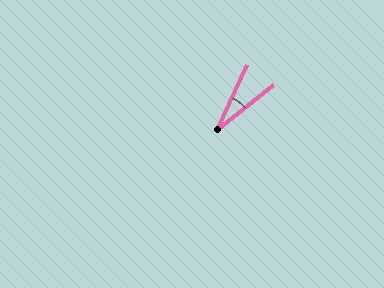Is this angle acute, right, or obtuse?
It is acute.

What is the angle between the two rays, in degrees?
Approximately 26 degrees.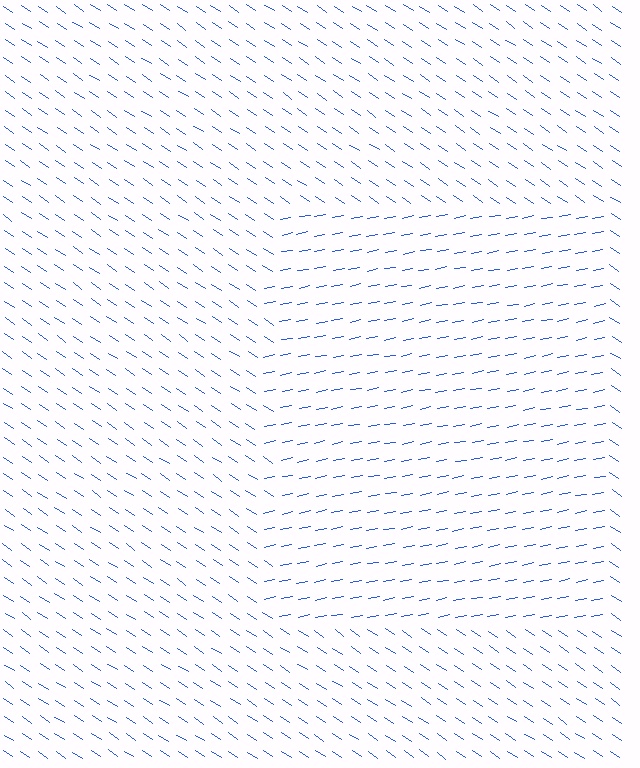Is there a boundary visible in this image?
Yes, there is a texture boundary formed by a change in line orientation.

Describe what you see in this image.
The image is filled with small blue line segments. A rectangle region in the image has lines oriented differently from the surrounding lines, creating a visible texture boundary.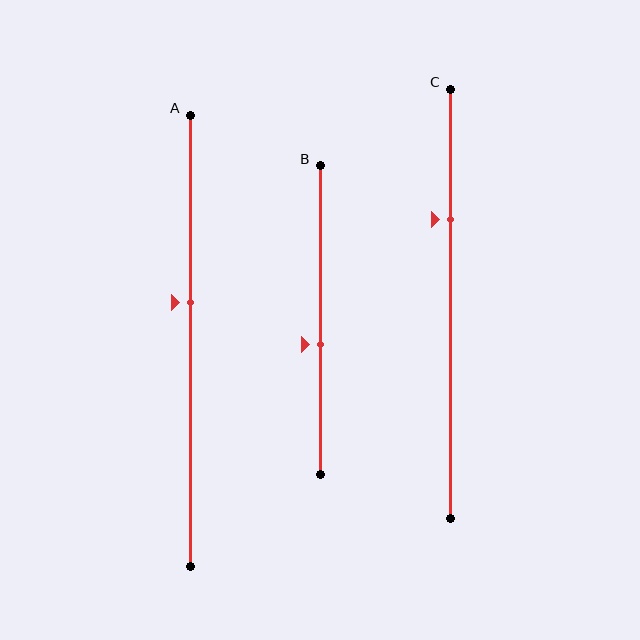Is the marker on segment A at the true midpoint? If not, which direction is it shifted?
No, the marker on segment A is shifted upward by about 9% of the segment length.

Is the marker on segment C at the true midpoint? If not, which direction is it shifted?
No, the marker on segment C is shifted upward by about 20% of the segment length.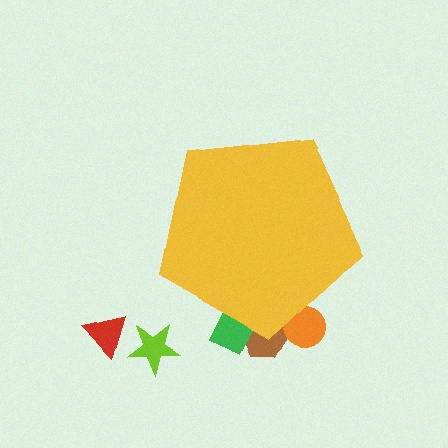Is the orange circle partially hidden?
Yes, the orange circle is partially hidden behind the yellow pentagon.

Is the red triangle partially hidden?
No, the red triangle is fully visible.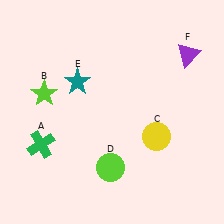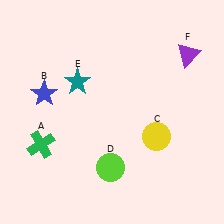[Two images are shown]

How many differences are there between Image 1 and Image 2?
There is 1 difference between the two images.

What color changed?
The star (B) changed from lime in Image 1 to blue in Image 2.